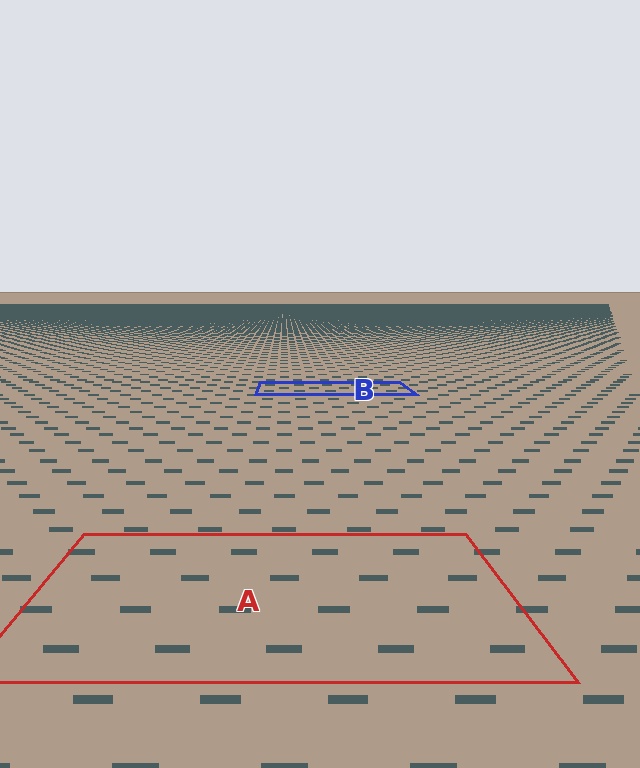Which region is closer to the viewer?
Region A is closer. The texture elements there are larger and more spread out.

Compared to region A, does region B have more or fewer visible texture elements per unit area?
Region B has more texture elements per unit area — they are packed more densely because it is farther away.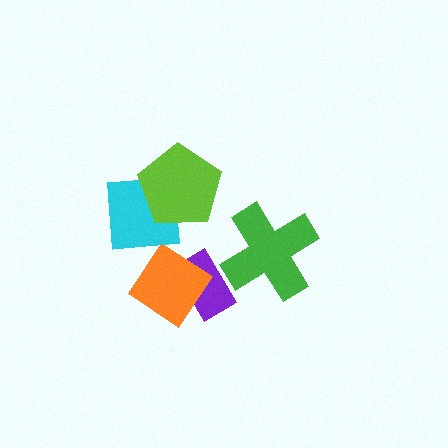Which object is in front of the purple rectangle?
The orange diamond is in front of the purple rectangle.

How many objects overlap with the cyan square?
1 object overlaps with the cyan square.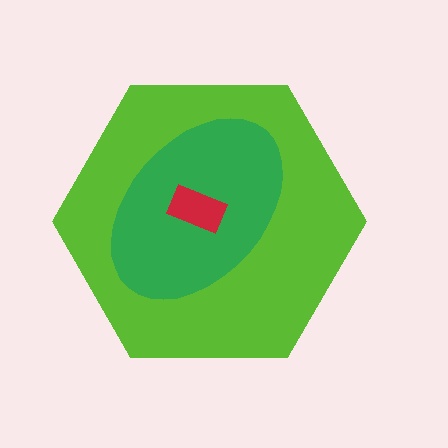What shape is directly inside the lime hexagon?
The green ellipse.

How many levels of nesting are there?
3.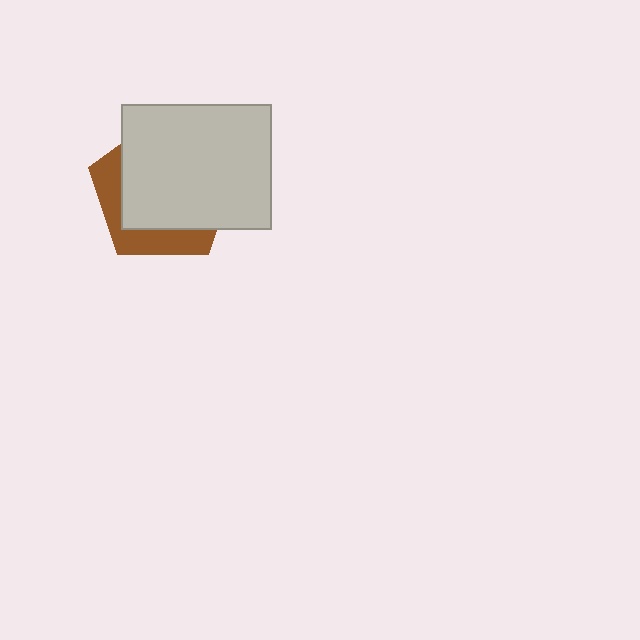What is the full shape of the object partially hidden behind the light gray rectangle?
The partially hidden object is a brown pentagon.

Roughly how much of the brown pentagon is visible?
A small part of it is visible (roughly 30%).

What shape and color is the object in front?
The object in front is a light gray rectangle.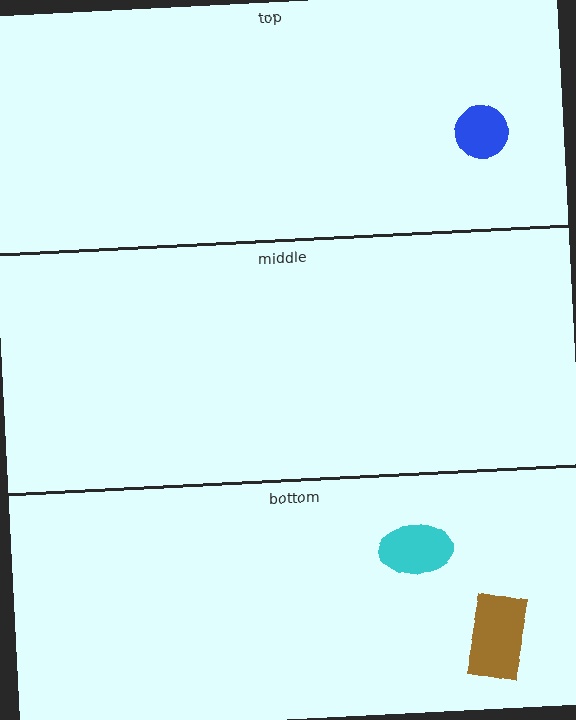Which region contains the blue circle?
The top region.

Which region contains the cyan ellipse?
The bottom region.